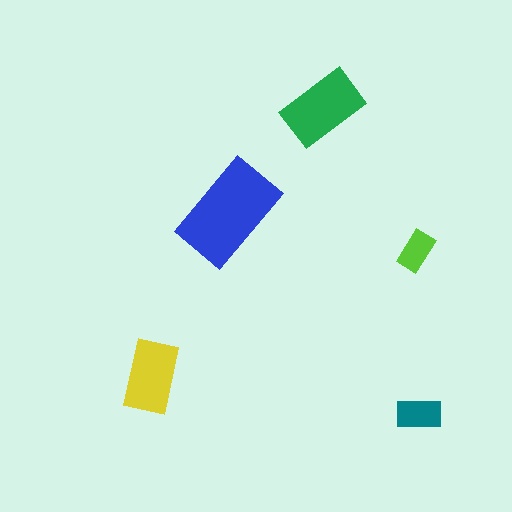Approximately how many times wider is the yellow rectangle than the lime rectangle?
About 2 times wider.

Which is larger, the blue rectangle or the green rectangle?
The blue one.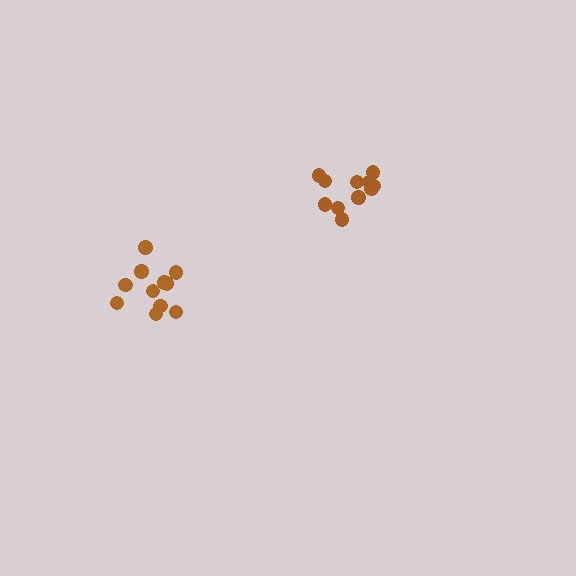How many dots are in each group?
Group 1: 11 dots, Group 2: 12 dots (23 total).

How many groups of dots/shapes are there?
There are 2 groups.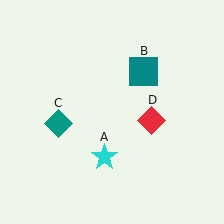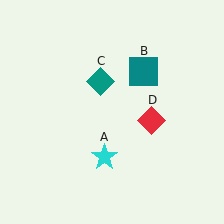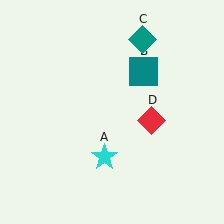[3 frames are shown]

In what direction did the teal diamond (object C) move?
The teal diamond (object C) moved up and to the right.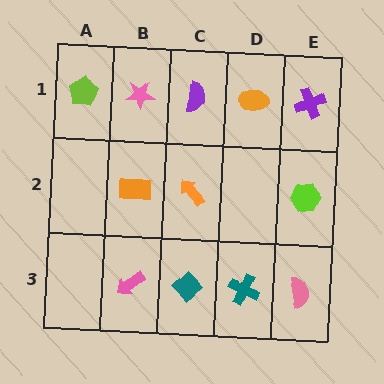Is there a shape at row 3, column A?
No, that cell is empty.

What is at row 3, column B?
A pink arrow.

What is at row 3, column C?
A teal diamond.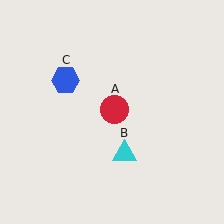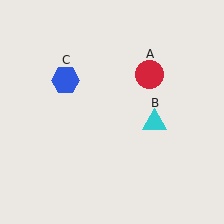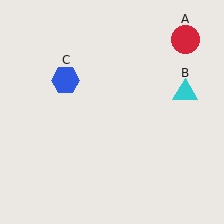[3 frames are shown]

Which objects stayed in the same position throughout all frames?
Blue hexagon (object C) remained stationary.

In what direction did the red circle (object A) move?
The red circle (object A) moved up and to the right.